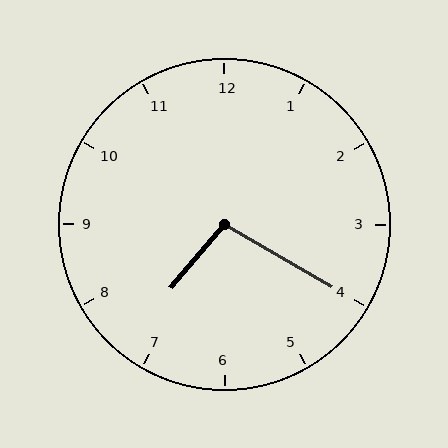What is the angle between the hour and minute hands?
Approximately 100 degrees.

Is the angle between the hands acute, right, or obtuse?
It is obtuse.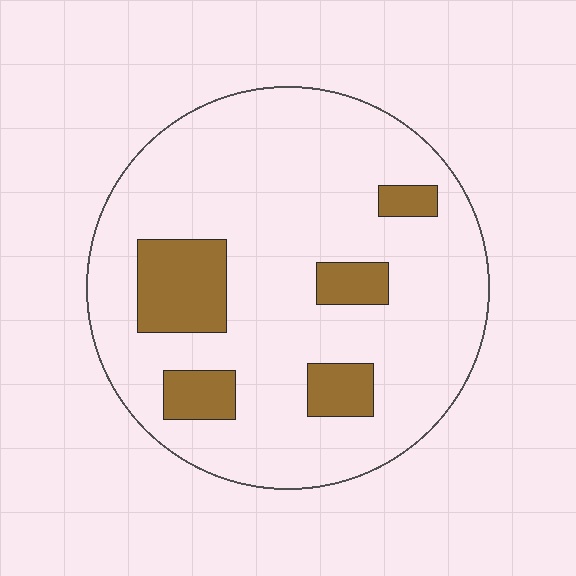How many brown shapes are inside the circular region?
5.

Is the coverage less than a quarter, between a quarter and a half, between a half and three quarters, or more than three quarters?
Less than a quarter.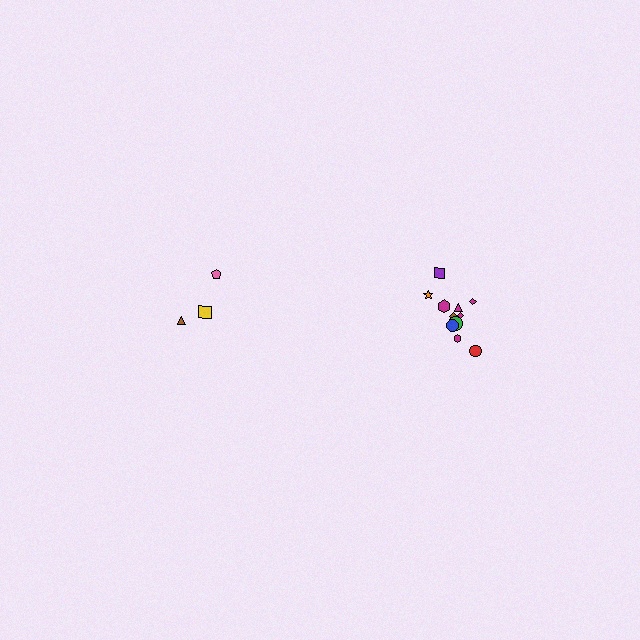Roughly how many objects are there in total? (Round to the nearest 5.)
Roughly 15 objects in total.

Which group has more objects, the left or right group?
The right group.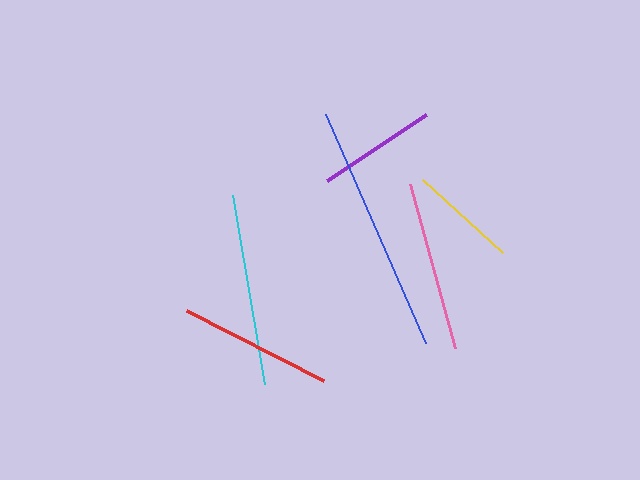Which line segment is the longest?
The blue line is the longest at approximately 249 pixels.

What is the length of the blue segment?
The blue segment is approximately 249 pixels long.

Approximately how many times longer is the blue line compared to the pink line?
The blue line is approximately 1.5 times the length of the pink line.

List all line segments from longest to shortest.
From longest to shortest: blue, cyan, pink, red, purple, yellow.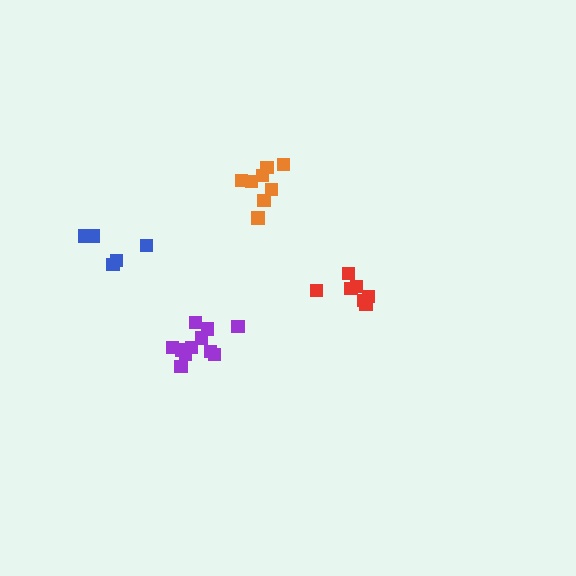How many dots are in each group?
Group 1: 7 dots, Group 2: 8 dots, Group 3: 11 dots, Group 4: 6 dots (32 total).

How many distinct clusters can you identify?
There are 4 distinct clusters.